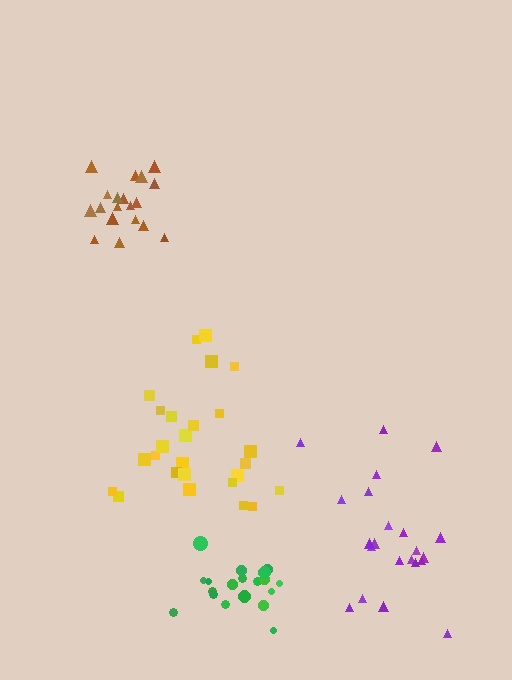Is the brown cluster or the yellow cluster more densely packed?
Brown.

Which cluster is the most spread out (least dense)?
Yellow.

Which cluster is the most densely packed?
Brown.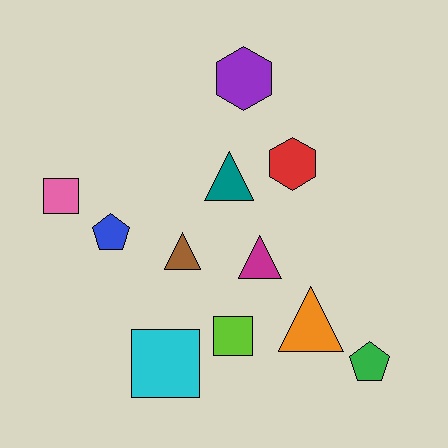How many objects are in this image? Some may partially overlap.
There are 11 objects.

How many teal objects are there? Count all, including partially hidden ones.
There is 1 teal object.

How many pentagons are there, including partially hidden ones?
There are 2 pentagons.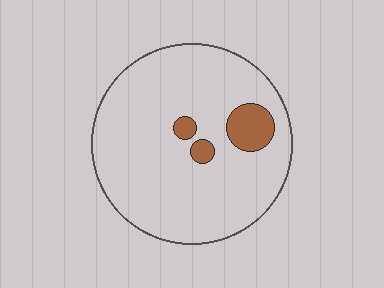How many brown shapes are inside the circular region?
3.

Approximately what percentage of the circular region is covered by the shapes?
Approximately 10%.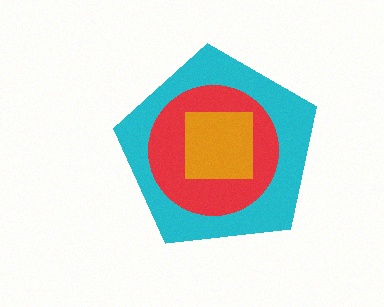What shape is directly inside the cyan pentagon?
The red circle.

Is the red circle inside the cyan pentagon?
Yes.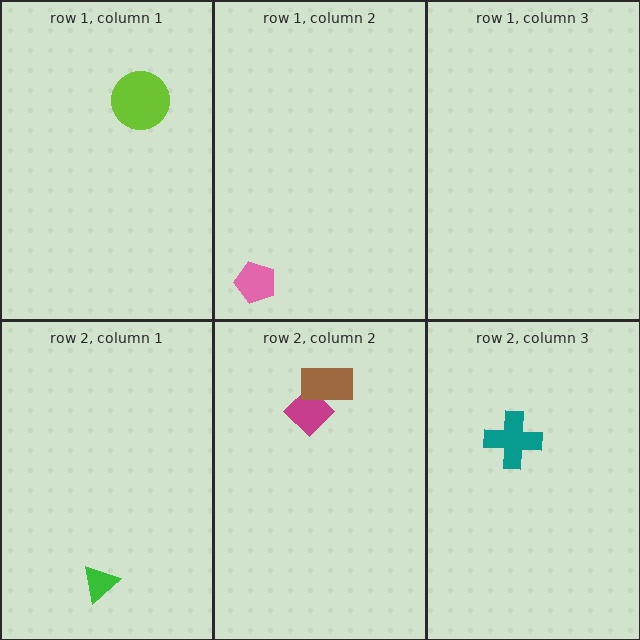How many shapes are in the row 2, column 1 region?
1.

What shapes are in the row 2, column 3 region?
The teal cross.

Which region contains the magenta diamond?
The row 2, column 2 region.